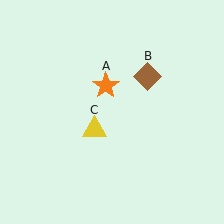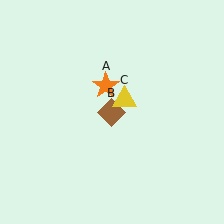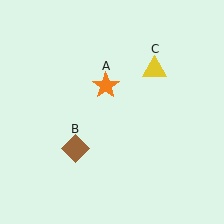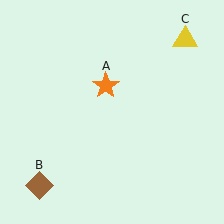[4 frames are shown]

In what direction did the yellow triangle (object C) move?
The yellow triangle (object C) moved up and to the right.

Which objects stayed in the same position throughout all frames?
Orange star (object A) remained stationary.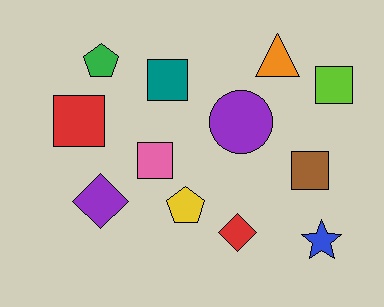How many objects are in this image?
There are 12 objects.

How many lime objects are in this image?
There is 1 lime object.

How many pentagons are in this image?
There are 2 pentagons.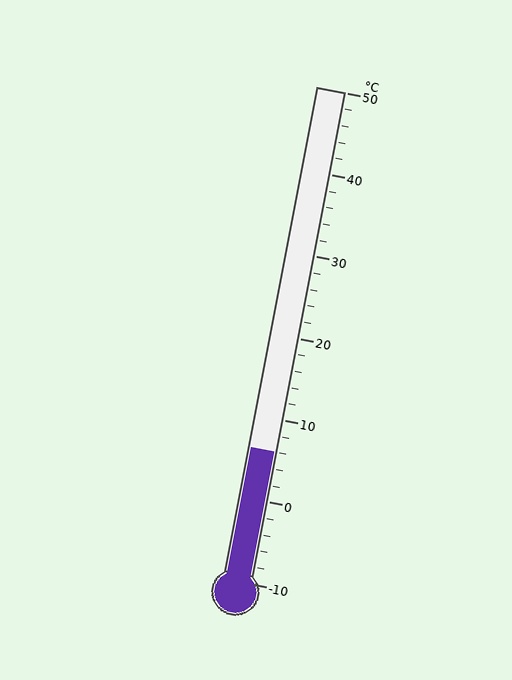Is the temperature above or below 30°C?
The temperature is below 30°C.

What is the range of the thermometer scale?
The thermometer scale ranges from -10°C to 50°C.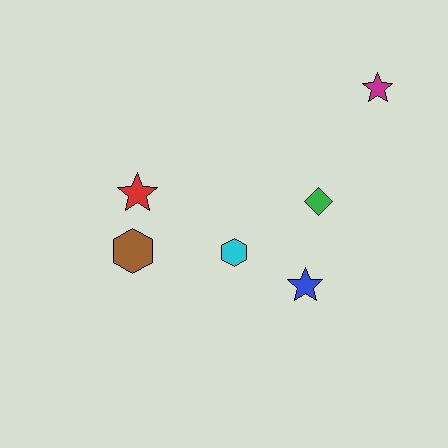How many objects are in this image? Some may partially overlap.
There are 6 objects.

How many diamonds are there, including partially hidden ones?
There is 1 diamond.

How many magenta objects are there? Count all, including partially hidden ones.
There is 1 magenta object.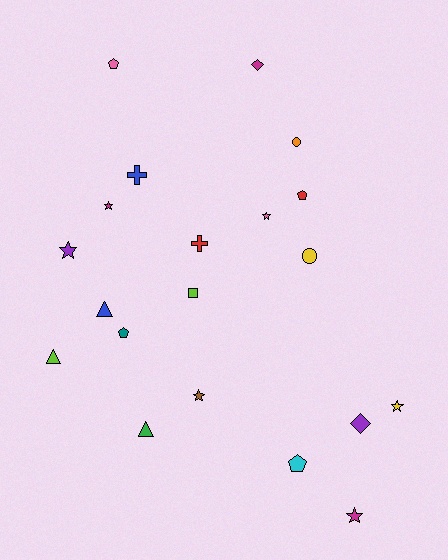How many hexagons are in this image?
There are no hexagons.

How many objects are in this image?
There are 20 objects.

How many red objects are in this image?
There are 2 red objects.